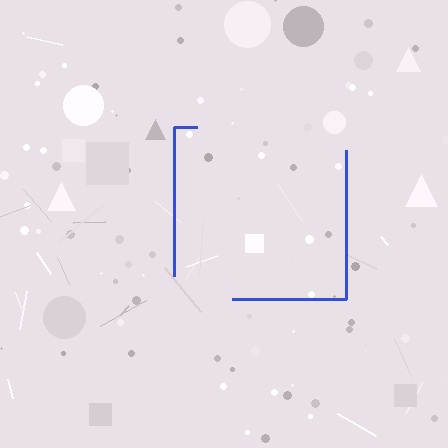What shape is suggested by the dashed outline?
The dashed outline suggests a square.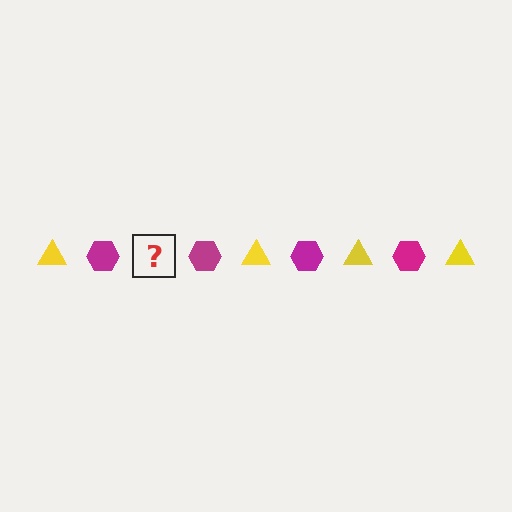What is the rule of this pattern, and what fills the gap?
The rule is that the pattern alternates between yellow triangle and magenta hexagon. The gap should be filled with a yellow triangle.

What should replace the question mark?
The question mark should be replaced with a yellow triangle.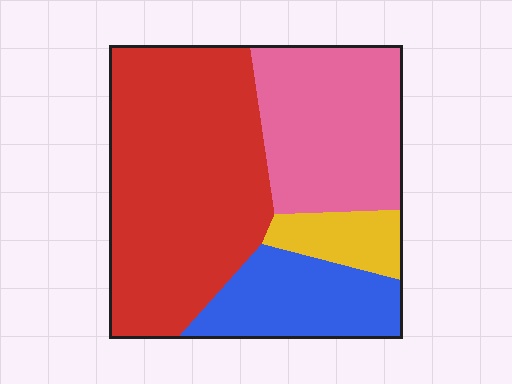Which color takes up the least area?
Yellow, at roughly 10%.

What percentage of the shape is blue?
Blue covers around 15% of the shape.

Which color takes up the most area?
Red, at roughly 50%.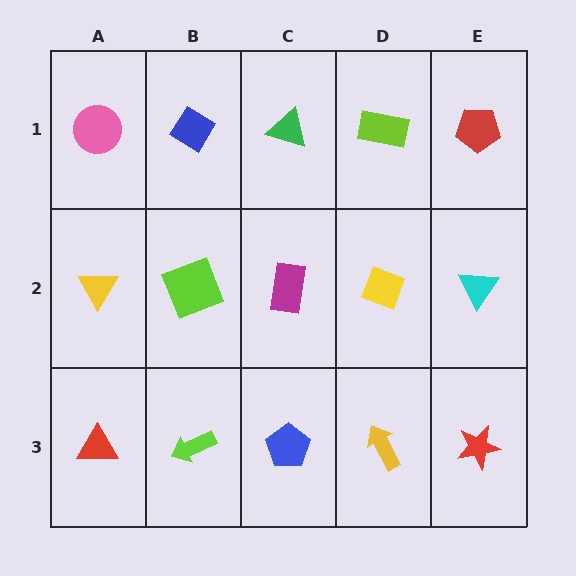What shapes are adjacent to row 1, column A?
A yellow triangle (row 2, column A), a blue diamond (row 1, column B).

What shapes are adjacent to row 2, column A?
A pink circle (row 1, column A), a red triangle (row 3, column A), a lime square (row 2, column B).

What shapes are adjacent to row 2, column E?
A red pentagon (row 1, column E), a red star (row 3, column E), a yellow diamond (row 2, column D).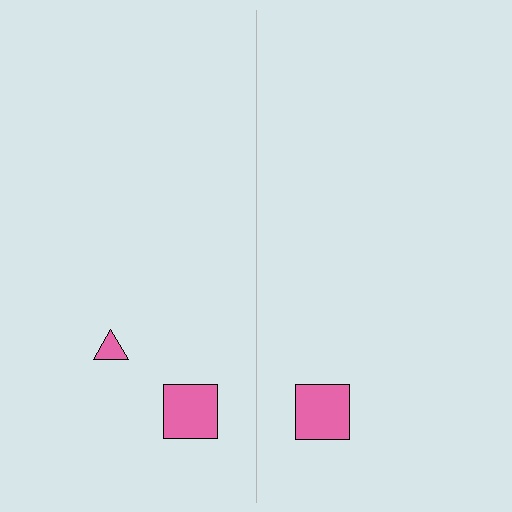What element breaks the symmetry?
A pink triangle is missing from the right side.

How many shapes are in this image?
There are 3 shapes in this image.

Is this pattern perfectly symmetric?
No, the pattern is not perfectly symmetric. A pink triangle is missing from the right side.